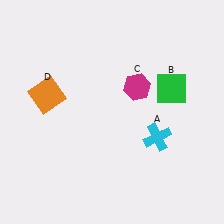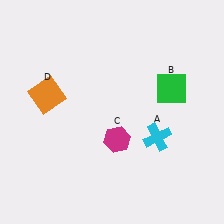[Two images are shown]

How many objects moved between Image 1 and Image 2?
1 object moved between the two images.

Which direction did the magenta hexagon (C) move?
The magenta hexagon (C) moved down.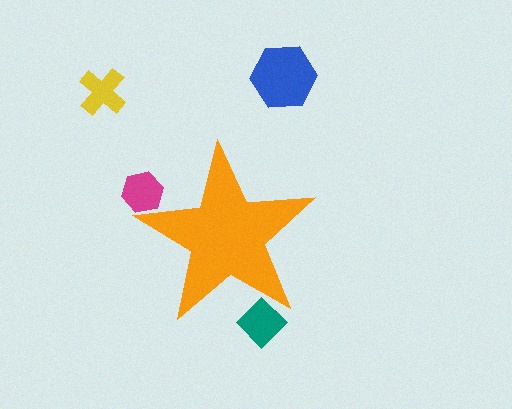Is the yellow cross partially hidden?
No, the yellow cross is fully visible.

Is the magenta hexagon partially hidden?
Yes, the magenta hexagon is partially hidden behind the orange star.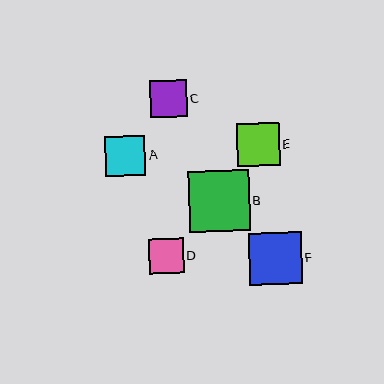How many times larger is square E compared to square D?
Square E is approximately 1.3 times the size of square D.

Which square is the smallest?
Square D is the smallest with a size of approximately 34 pixels.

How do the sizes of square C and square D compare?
Square C and square D are approximately the same size.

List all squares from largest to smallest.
From largest to smallest: B, F, E, A, C, D.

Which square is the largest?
Square B is the largest with a size of approximately 60 pixels.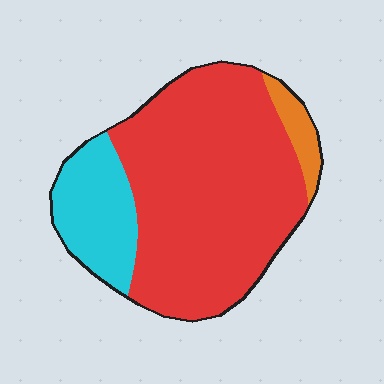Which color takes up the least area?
Orange, at roughly 5%.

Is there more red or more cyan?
Red.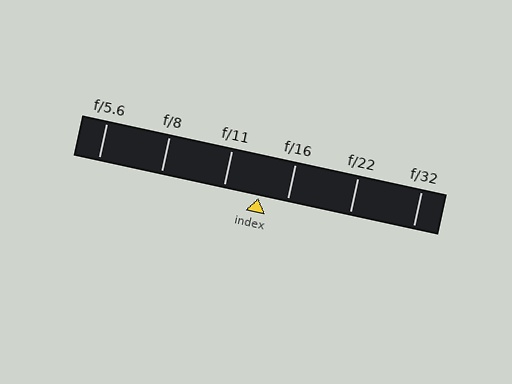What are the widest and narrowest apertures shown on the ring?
The widest aperture shown is f/5.6 and the narrowest is f/32.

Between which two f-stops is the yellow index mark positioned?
The index mark is between f/11 and f/16.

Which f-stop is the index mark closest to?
The index mark is closest to f/16.